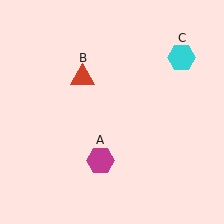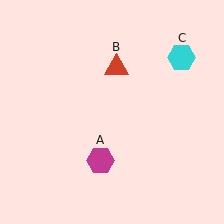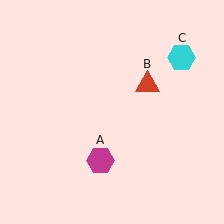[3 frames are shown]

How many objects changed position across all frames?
1 object changed position: red triangle (object B).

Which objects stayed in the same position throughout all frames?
Magenta hexagon (object A) and cyan hexagon (object C) remained stationary.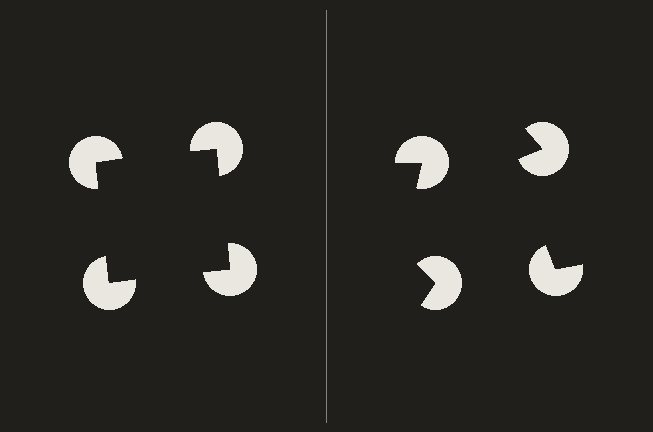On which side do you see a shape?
An illusory square appears on the left side. On the right side the wedge cuts are rotated, so no coherent shape forms.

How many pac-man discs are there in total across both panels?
8 — 4 on each side.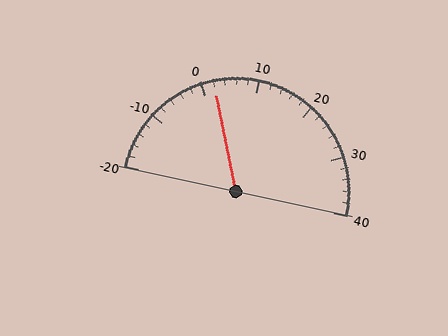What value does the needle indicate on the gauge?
The needle indicates approximately 2.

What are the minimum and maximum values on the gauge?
The gauge ranges from -20 to 40.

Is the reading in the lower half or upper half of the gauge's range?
The reading is in the lower half of the range (-20 to 40).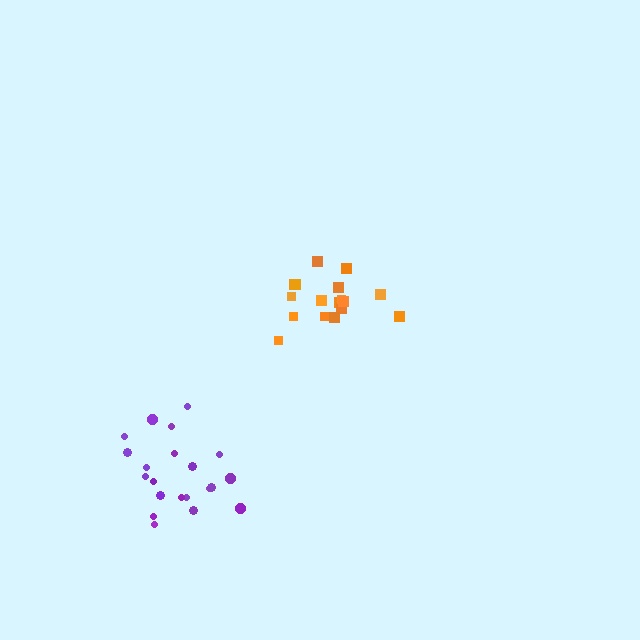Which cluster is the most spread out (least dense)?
Purple.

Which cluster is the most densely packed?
Orange.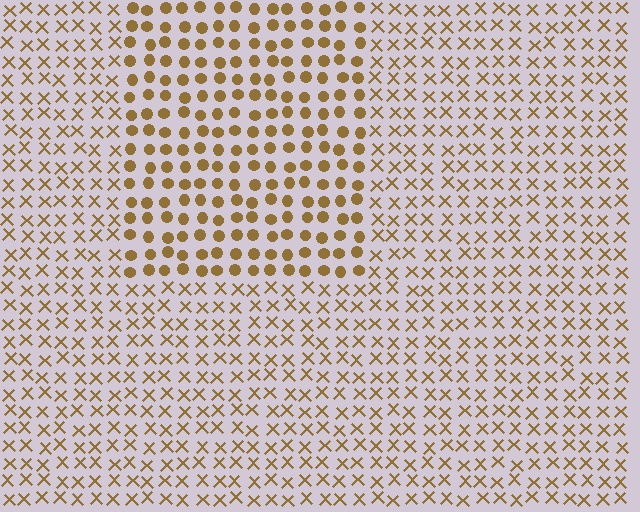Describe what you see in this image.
The image is filled with small brown elements arranged in a uniform grid. A rectangle-shaped region contains circles, while the surrounding area contains X marks. The boundary is defined purely by the change in element shape.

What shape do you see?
I see a rectangle.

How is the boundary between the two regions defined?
The boundary is defined by a change in element shape: circles inside vs. X marks outside. All elements share the same color and spacing.